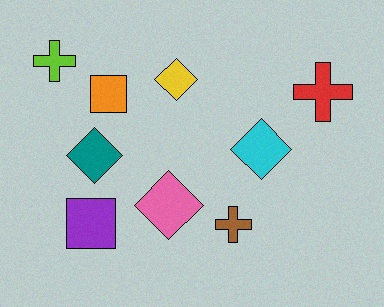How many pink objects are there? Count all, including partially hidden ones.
There is 1 pink object.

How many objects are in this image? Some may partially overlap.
There are 9 objects.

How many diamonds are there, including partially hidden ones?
There are 4 diamonds.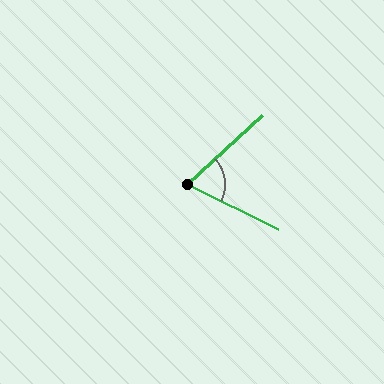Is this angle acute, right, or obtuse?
It is acute.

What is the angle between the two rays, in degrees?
Approximately 69 degrees.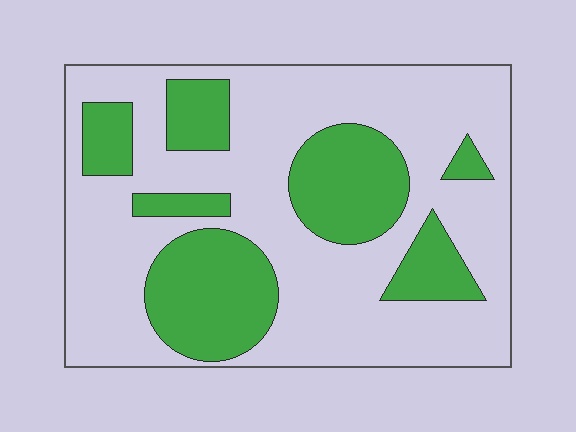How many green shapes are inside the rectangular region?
7.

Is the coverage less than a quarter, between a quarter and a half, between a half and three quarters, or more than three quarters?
Between a quarter and a half.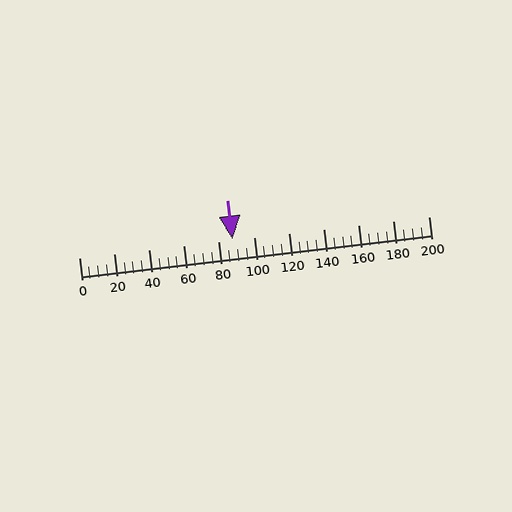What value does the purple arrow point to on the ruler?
The purple arrow points to approximately 88.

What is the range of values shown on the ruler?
The ruler shows values from 0 to 200.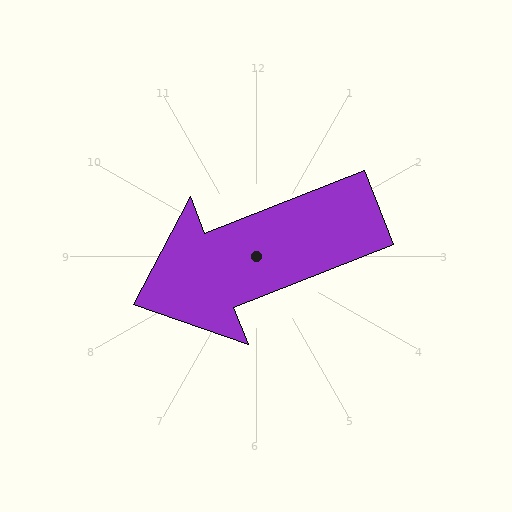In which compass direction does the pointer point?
West.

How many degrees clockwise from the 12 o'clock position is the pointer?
Approximately 249 degrees.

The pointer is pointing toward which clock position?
Roughly 8 o'clock.